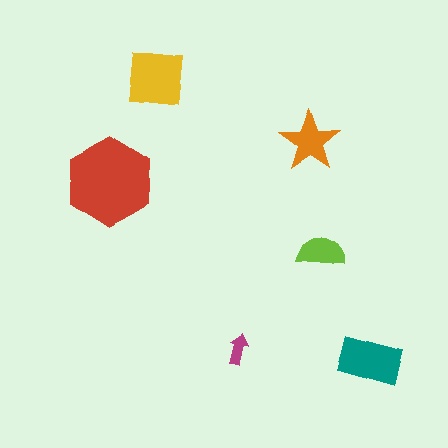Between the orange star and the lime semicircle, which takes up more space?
The orange star.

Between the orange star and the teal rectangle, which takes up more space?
The teal rectangle.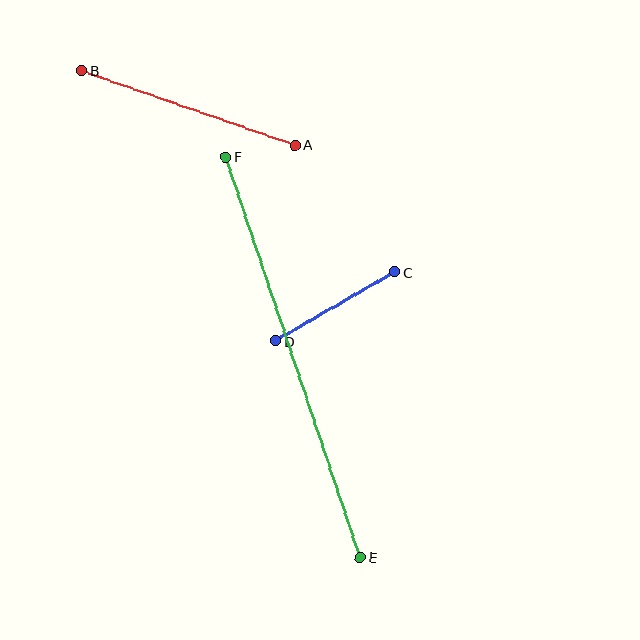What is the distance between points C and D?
The distance is approximately 137 pixels.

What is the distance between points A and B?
The distance is approximately 226 pixels.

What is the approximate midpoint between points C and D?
The midpoint is at approximately (335, 307) pixels.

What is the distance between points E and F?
The distance is approximately 423 pixels.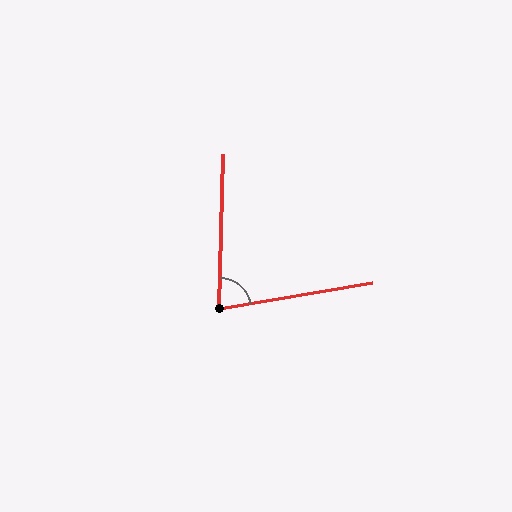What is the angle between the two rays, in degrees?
Approximately 79 degrees.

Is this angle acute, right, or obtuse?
It is acute.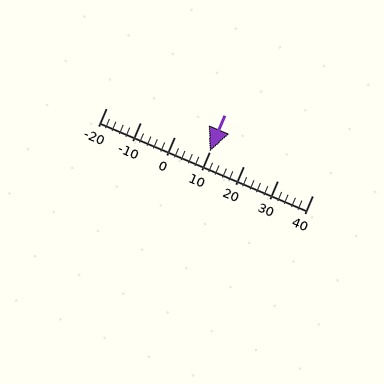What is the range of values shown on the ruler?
The ruler shows values from -20 to 40.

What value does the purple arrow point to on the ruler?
The purple arrow points to approximately 10.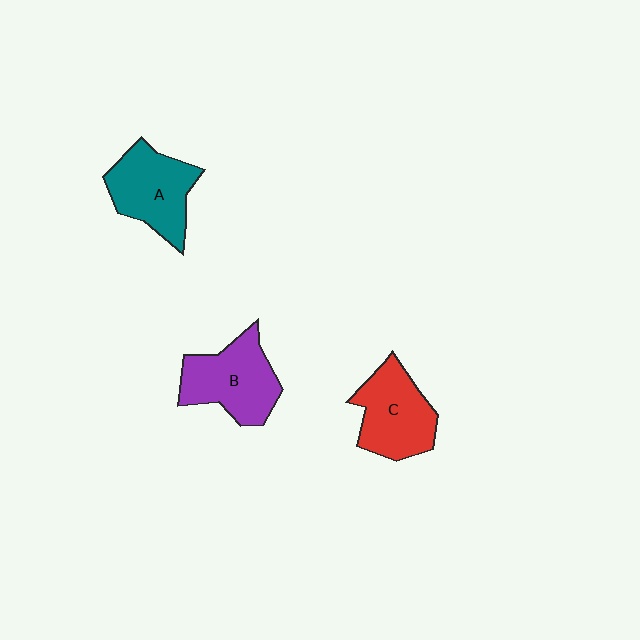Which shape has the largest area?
Shape B (purple).